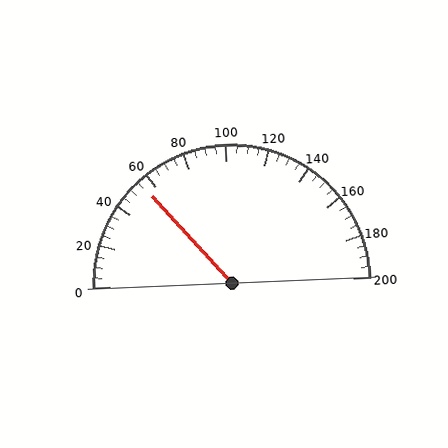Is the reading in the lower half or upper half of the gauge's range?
The reading is in the lower half of the range (0 to 200).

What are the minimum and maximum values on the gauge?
The gauge ranges from 0 to 200.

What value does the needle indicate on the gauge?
The needle indicates approximately 55.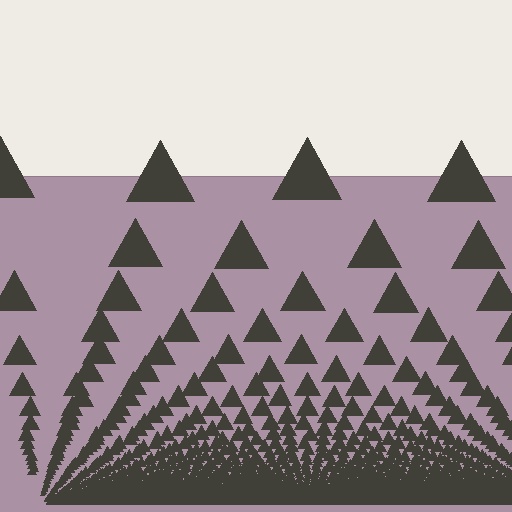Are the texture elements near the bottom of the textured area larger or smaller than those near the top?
Smaller. The gradient is inverted — elements near the bottom are smaller and denser.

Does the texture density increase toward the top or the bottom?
Density increases toward the bottom.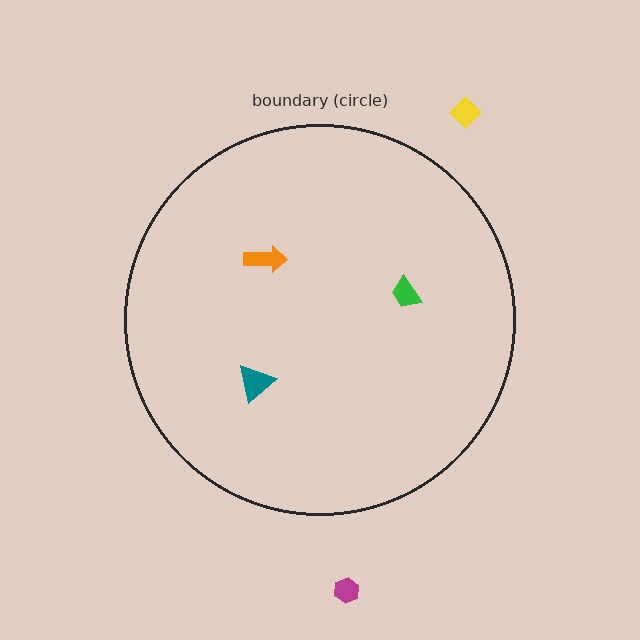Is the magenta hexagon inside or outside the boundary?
Outside.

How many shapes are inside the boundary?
3 inside, 2 outside.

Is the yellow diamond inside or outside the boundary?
Outside.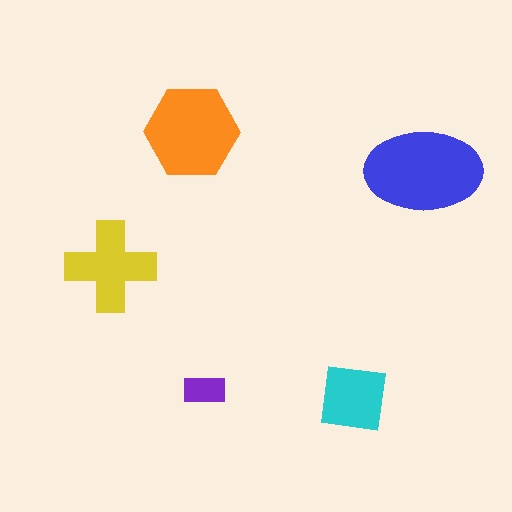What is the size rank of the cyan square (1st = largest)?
4th.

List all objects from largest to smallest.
The blue ellipse, the orange hexagon, the yellow cross, the cyan square, the purple rectangle.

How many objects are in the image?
There are 5 objects in the image.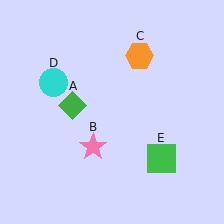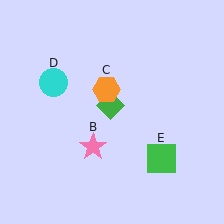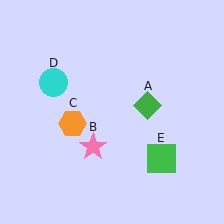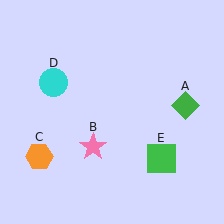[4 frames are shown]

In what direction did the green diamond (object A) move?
The green diamond (object A) moved right.